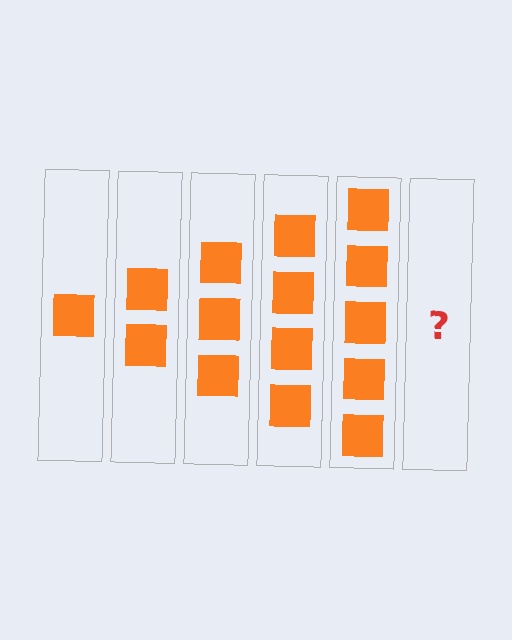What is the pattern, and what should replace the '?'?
The pattern is that each step adds one more square. The '?' should be 6 squares.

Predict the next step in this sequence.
The next step is 6 squares.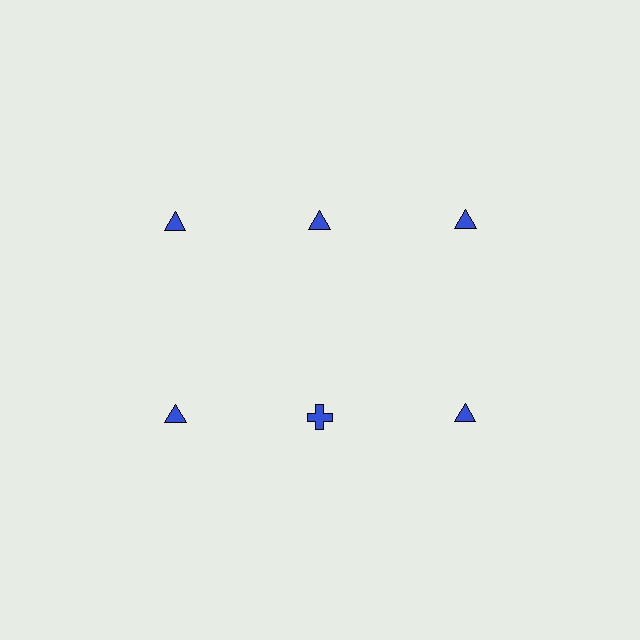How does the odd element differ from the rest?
It has a different shape: cross instead of triangle.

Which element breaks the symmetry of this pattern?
The blue cross in the second row, second from left column breaks the symmetry. All other shapes are blue triangles.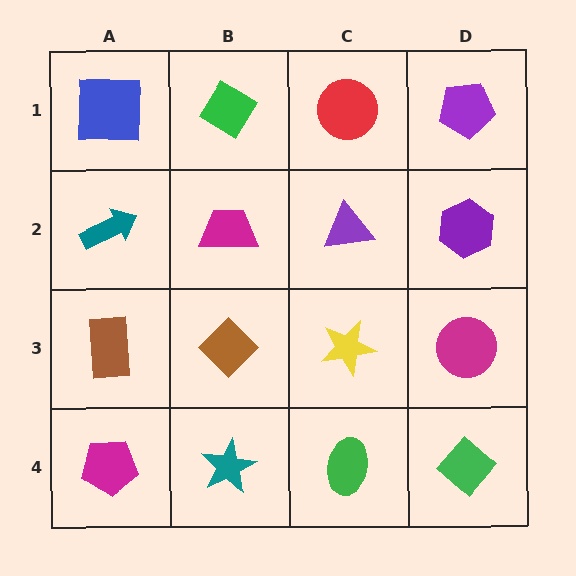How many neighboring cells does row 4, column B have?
3.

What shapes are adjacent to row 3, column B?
A magenta trapezoid (row 2, column B), a teal star (row 4, column B), a brown rectangle (row 3, column A), a yellow star (row 3, column C).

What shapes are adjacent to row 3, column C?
A purple triangle (row 2, column C), a green ellipse (row 4, column C), a brown diamond (row 3, column B), a magenta circle (row 3, column D).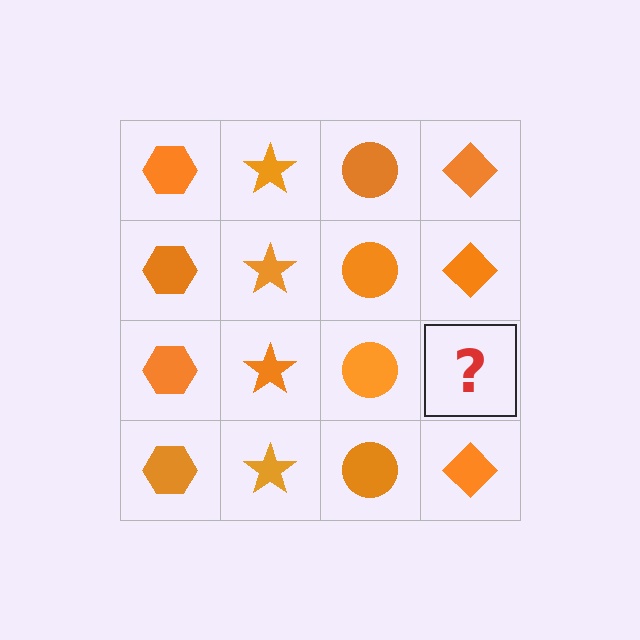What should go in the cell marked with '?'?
The missing cell should contain an orange diamond.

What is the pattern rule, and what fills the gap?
The rule is that each column has a consistent shape. The gap should be filled with an orange diamond.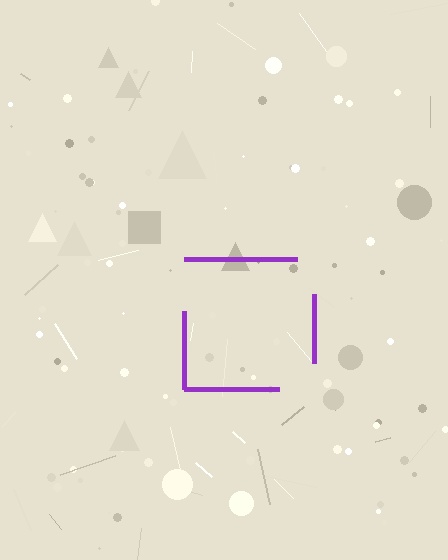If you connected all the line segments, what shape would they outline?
They would outline a square.